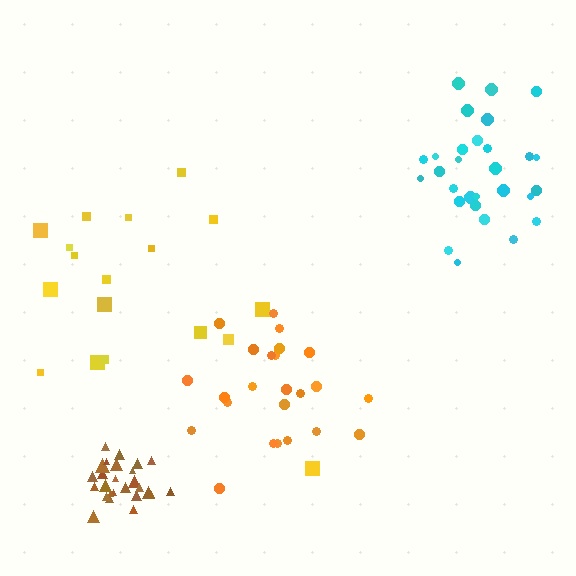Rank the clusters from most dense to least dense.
brown, cyan, orange, yellow.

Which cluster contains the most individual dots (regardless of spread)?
Cyan (29).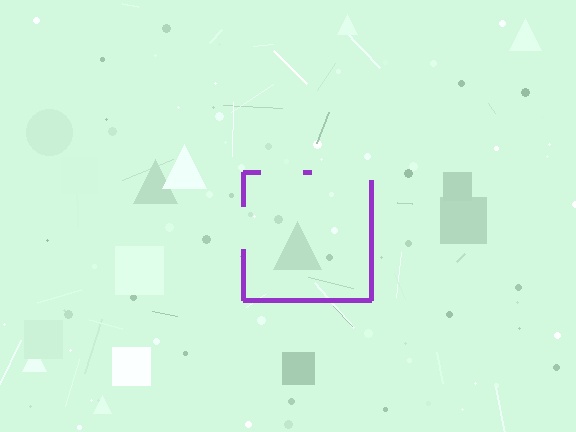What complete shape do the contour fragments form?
The contour fragments form a square.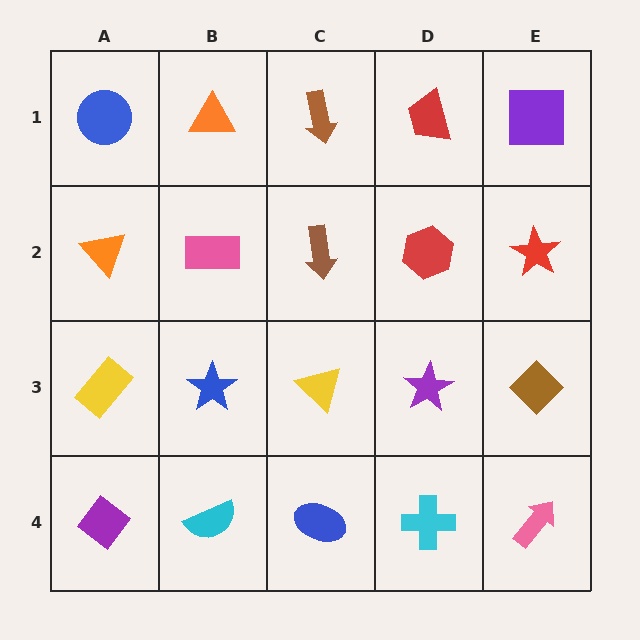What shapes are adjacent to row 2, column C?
A brown arrow (row 1, column C), a yellow triangle (row 3, column C), a pink rectangle (row 2, column B), a red hexagon (row 2, column D).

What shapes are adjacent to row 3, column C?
A brown arrow (row 2, column C), a blue ellipse (row 4, column C), a blue star (row 3, column B), a purple star (row 3, column D).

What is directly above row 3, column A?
An orange triangle.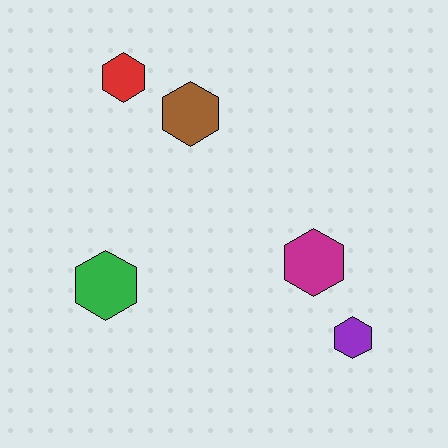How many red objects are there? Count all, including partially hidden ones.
There is 1 red object.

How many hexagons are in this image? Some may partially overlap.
There are 5 hexagons.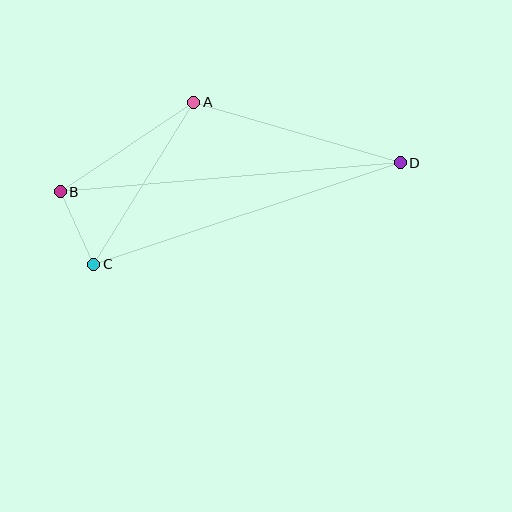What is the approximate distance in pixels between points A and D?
The distance between A and D is approximately 215 pixels.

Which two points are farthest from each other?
Points B and D are farthest from each other.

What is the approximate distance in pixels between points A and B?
The distance between A and B is approximately 161 pixels.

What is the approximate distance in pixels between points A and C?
The distance between A and C is approximately 190 pixels.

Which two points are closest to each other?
Points B and C are closest to each other.